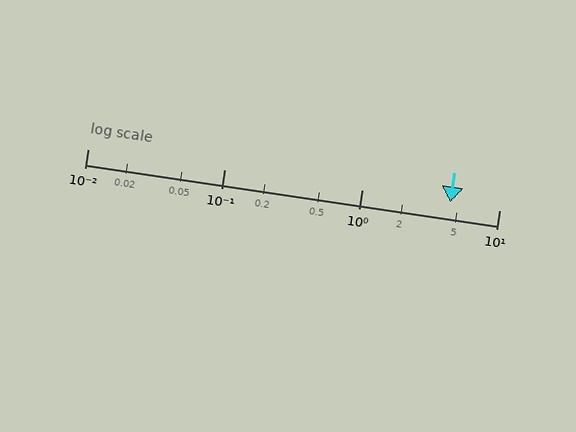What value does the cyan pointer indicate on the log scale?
The pointer indicates approximately 4.4.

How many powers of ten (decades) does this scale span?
The scale spans 3 decades, from 0.01 to 10.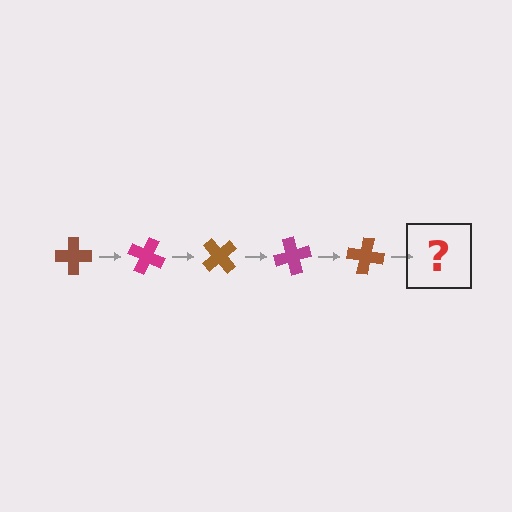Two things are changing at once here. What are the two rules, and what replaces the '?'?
The two rules are that it rotates 25 degrees each step and the color cycles through brown and magenta. The '?' should be a magenta cross, rotated 125 degrees from the start.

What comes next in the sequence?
The next element should be a magenta cross, rotated 125 degrees from the start.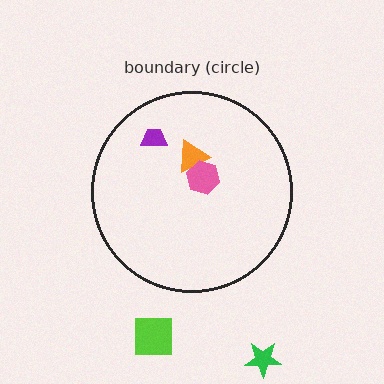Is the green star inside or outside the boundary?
Outside.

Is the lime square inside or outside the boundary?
Outside.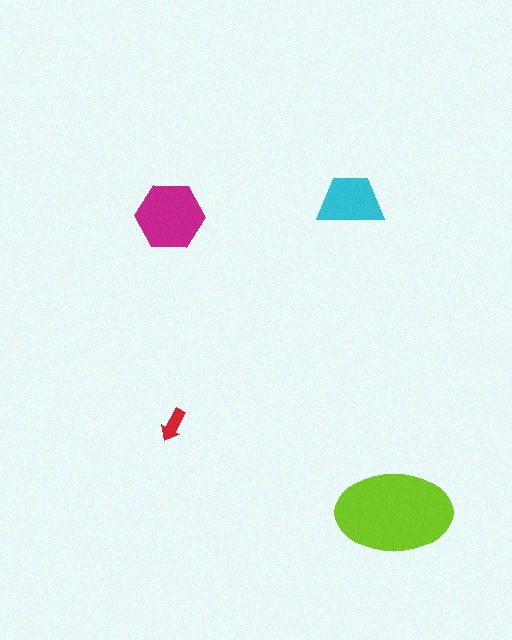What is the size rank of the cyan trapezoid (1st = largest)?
3rd.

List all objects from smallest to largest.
The red arrow, the cyan trapezoid, the magenta hexagon, the lime ellipse.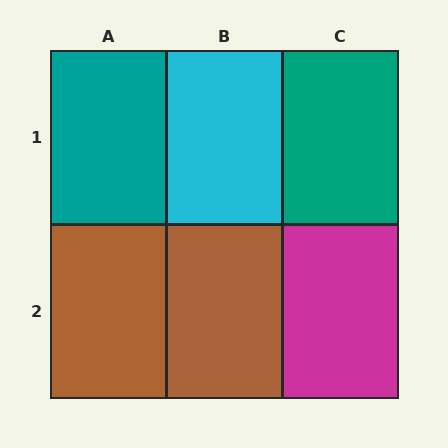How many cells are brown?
2 cells are brown.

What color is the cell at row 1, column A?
Teal.